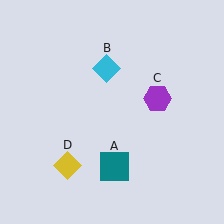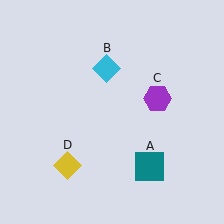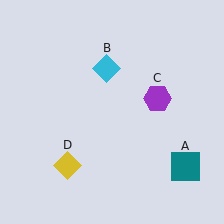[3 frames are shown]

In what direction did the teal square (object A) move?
The teal square (object A) moved right.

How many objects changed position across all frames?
1 object changed position: teal square (object A).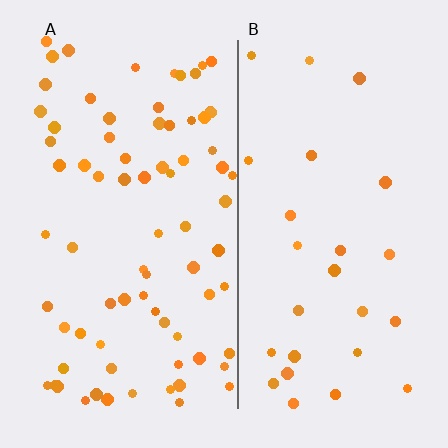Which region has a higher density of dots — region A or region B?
A (the left).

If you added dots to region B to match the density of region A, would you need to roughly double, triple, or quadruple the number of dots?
Approximately triple.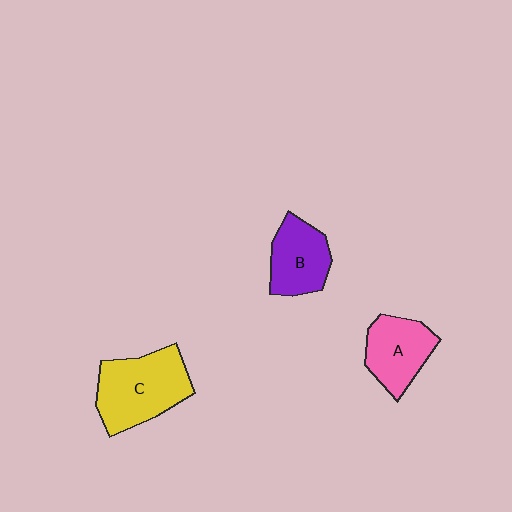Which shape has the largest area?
Shape C (yellow).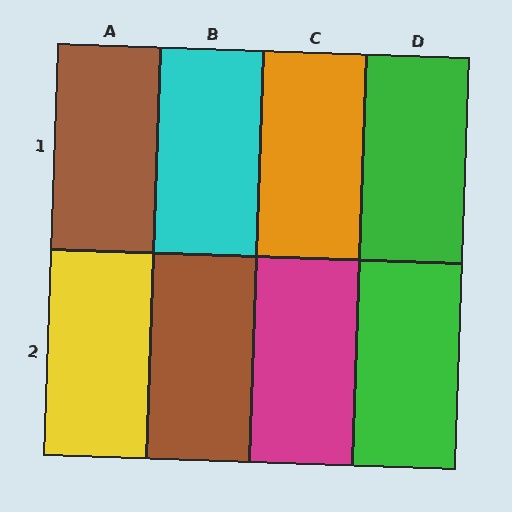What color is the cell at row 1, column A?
Brown.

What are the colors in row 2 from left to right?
Yellow, brown, magenta, green.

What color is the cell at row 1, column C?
Orange.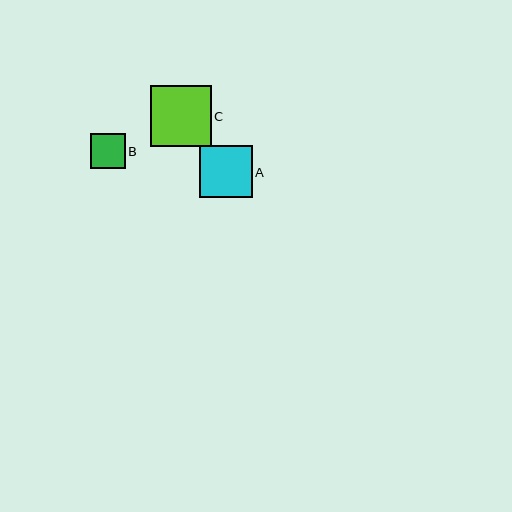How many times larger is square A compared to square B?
Square A is approximately 1.5 times the size of square B.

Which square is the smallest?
Square B is the smallest with a size of approximately 35 pixels.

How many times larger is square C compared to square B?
Square C is approximately 1.7 times the size of square B.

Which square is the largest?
Square C is the largest with a size of approximately 60 pixels.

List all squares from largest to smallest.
From largest to smallest: C, A, B.